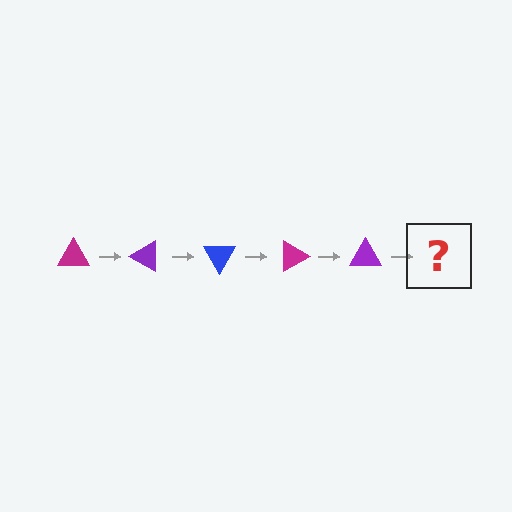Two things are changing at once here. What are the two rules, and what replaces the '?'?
The two rules are that it rotates 30 degrees each step and the color cycles through magenta, purple, and blue. The '?' should be a blue triangle, rotated 150 degrees from the start.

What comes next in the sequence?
The next element should be a blue triangle, rotated 150 degrees from the start.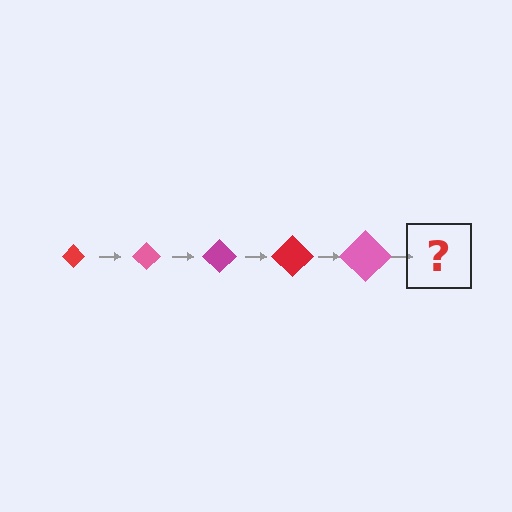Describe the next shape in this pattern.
It should be a magenta diamond, larger than the previous one.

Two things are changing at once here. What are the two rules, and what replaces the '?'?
The two rules are that the diamond grows larger each step and the color cycles through red, pink, and magenta. The '?' should be a magenta diamond, larger than the previous one.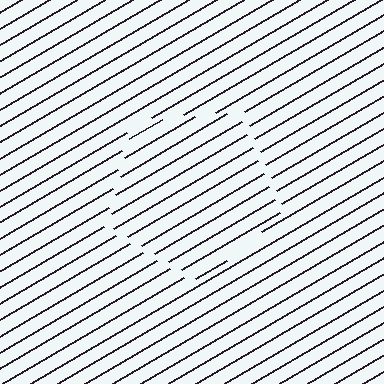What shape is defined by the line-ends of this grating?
An illusory pentagon. The interior of the shape contains the same grating, shifted by half a period — the contour is defined by the phase discontinuity where line-ends from the inner and outer gratings abut.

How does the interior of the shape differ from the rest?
The interior of the shape contains the same grating, shifted by half a period — the contour is defined by the phase discontinuity where line-ends from the inner and outer gratings abut.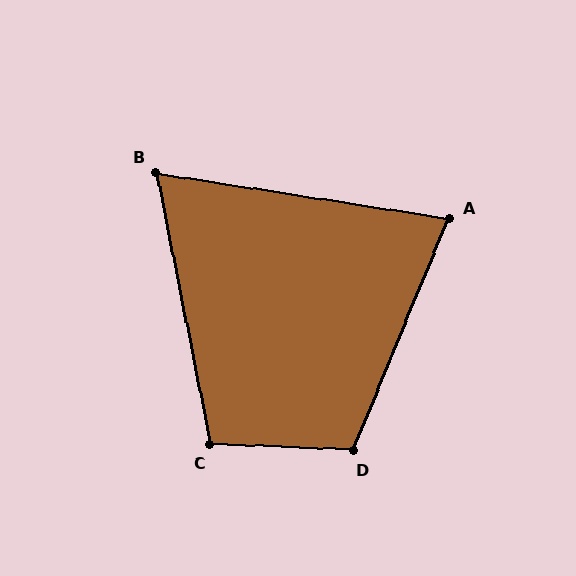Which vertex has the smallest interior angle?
B, at approximately 70 degrees.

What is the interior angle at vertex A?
Approximately 76 degrees (acute).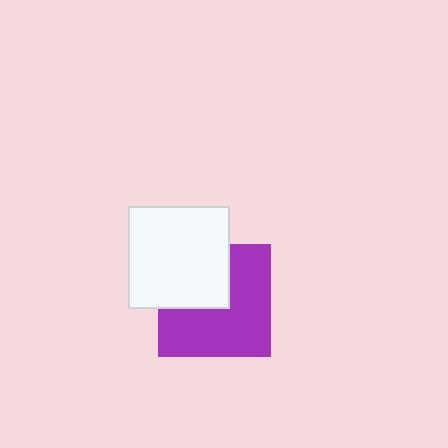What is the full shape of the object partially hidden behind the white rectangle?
The partially hidden object is a purple square.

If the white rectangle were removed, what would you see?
You would see the complete purple square.